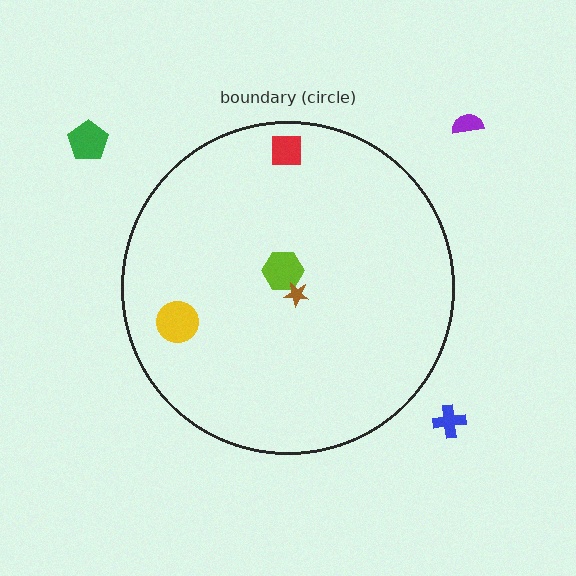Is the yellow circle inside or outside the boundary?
Inside.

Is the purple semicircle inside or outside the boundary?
Outside.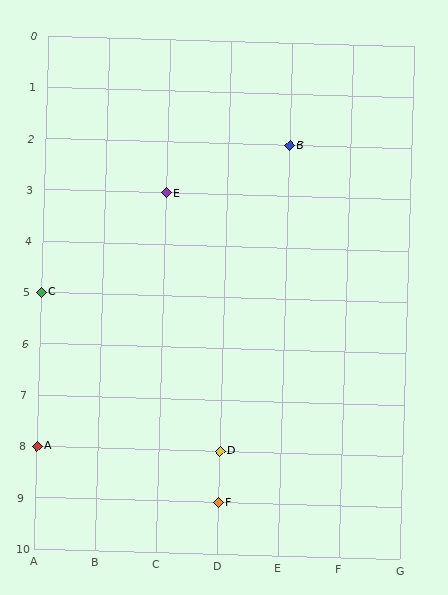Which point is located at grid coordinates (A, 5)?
Point C is at (A, 5).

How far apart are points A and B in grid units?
Points A and B are 4 columns and 6 rows apart (about 7.2 grid units diagonally).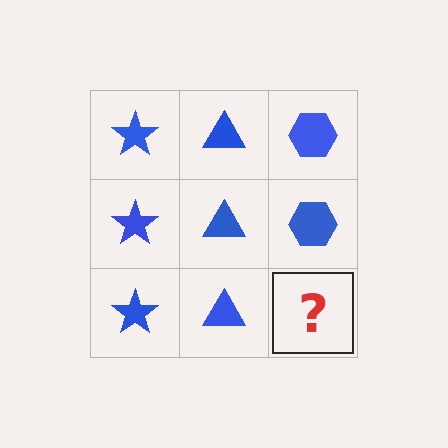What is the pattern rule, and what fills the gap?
The rule is that each column has a consistent shape. The gap should be filled with a blue hexagon.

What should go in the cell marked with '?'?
The missing cell should contain a blue hexagon.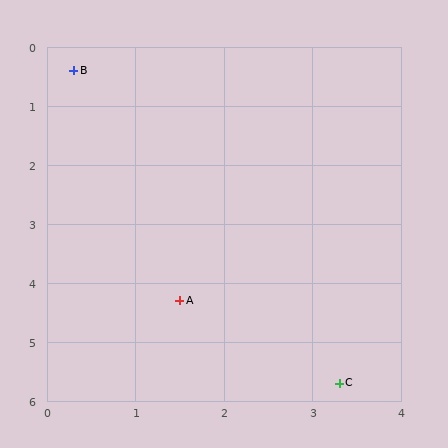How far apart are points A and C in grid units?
Points A and C are about 2.3 grid units apart.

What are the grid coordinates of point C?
Point C is at approximately (3.3, 5.7).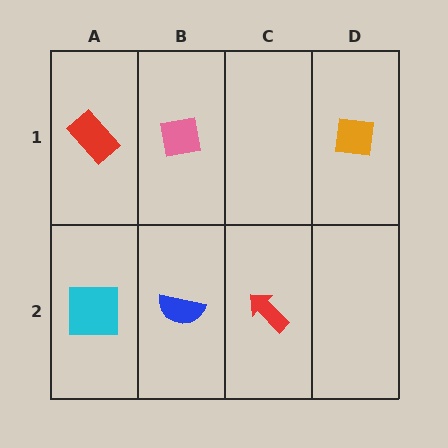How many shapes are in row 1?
3 shapes.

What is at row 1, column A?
A red rectangle.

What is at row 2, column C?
A red arrow.